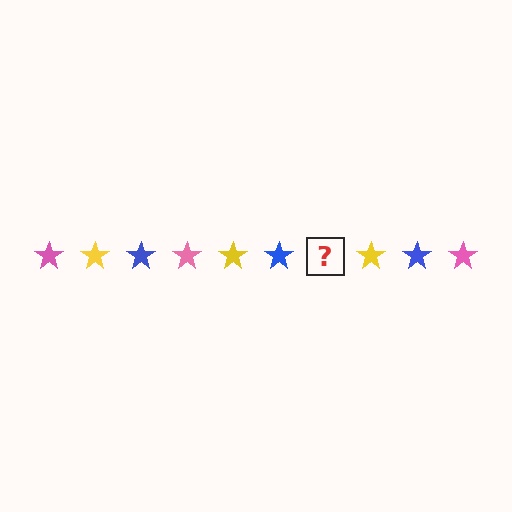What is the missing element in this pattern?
The missing element is a pink star.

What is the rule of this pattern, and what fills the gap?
The rule is that the pattern cycles through pink, yellow, blue stars. The gap should be filled with a pink star.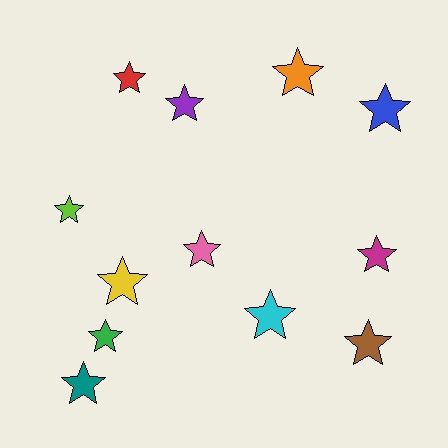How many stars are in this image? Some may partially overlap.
There are 12 stars.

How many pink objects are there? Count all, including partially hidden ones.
There is 1 pink object.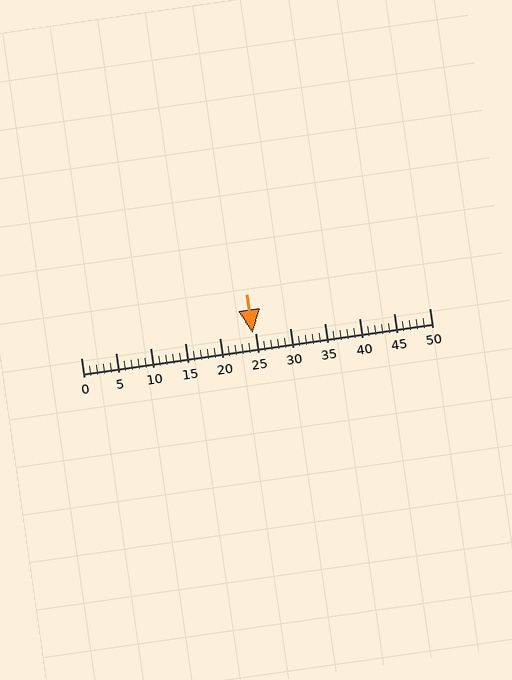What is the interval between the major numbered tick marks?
The major tick marks are spaced 5 units apart.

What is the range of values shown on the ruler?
The ruler shows values from 0 to 50.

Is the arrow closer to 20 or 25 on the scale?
The arrow is closer to 25.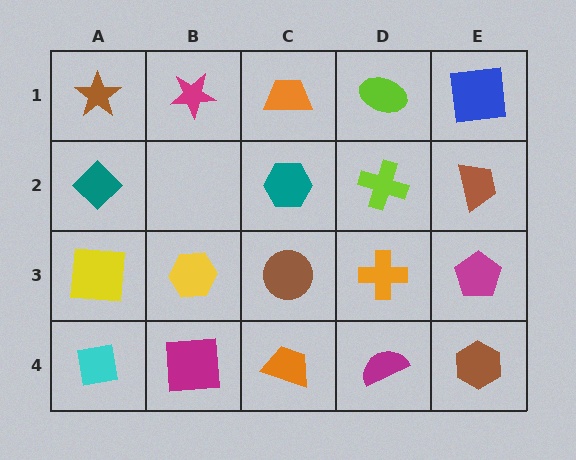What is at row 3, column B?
A yellow hexagon.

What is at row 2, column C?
A teal hexagon.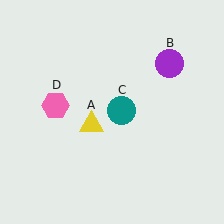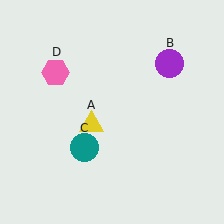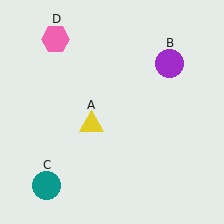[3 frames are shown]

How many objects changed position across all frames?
2 objects changed position: teal circle (object C), pink hexagon (object D).